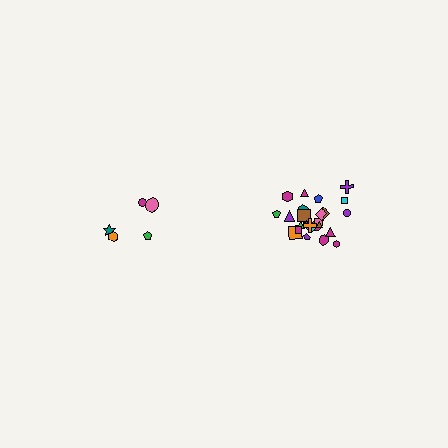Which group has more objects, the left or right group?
The right group.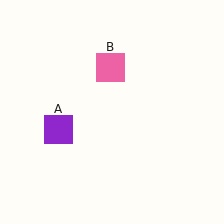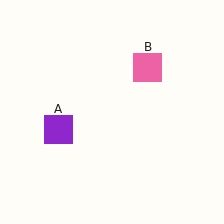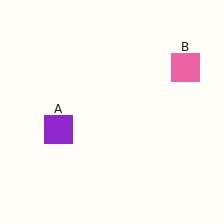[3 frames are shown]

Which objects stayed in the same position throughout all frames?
Purple square (object A) remained stationary.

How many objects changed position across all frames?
1 object changed position: pink square (object B).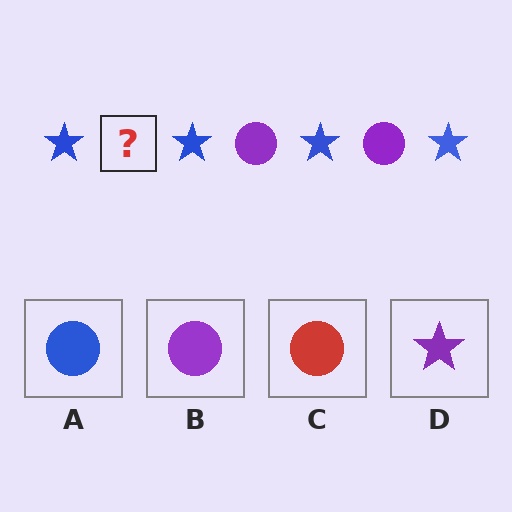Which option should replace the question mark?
Option B.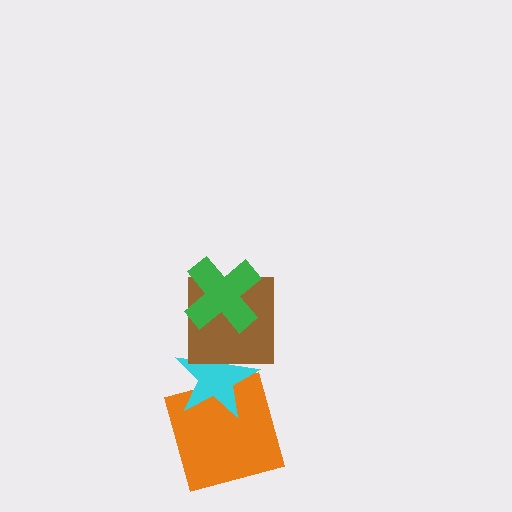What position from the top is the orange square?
The orange square is 4th from the top.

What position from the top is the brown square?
The brown square is 2nd from the top.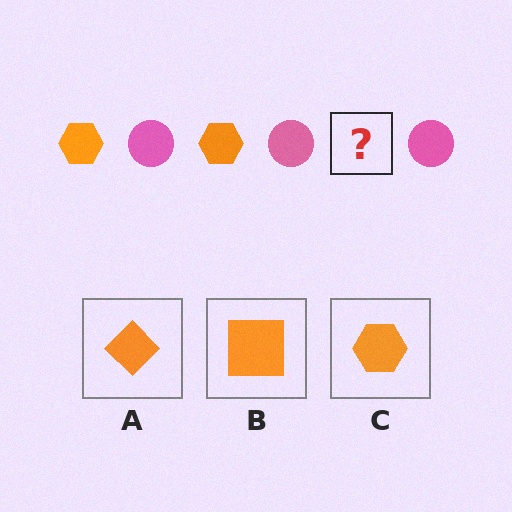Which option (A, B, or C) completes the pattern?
C.